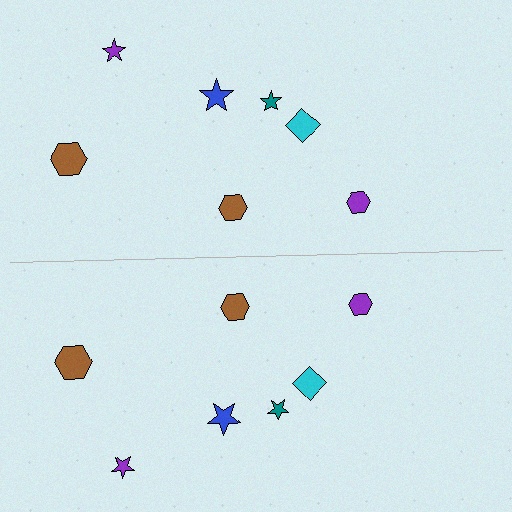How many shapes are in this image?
There are 14 shapes in this image.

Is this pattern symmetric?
Yes, this pattern has bilateral (reflection) symmetry.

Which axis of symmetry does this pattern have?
The pattern has a horizontal axis of symmetry running through the center of the image.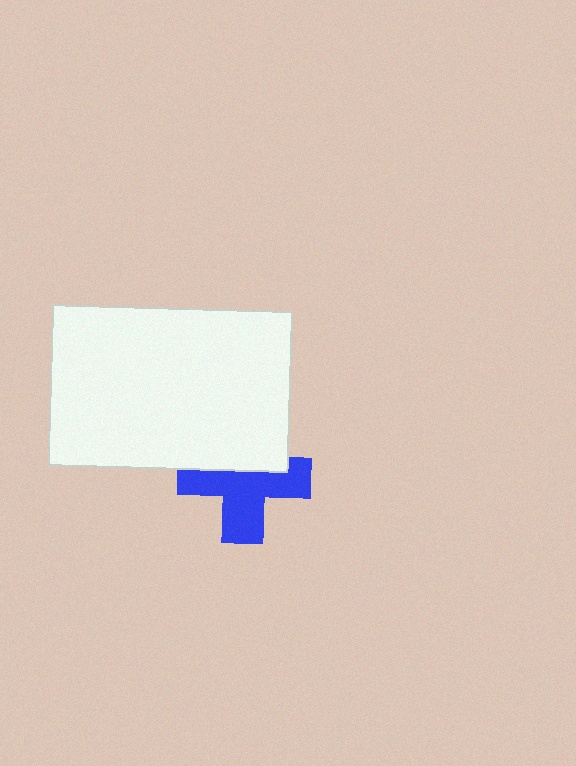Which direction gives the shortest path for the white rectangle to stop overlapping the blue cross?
Moving up gives the shortest separation.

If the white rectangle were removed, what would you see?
You would see the complete blue cross.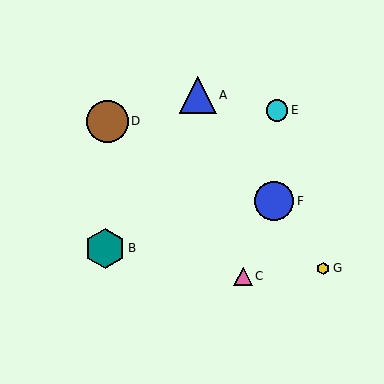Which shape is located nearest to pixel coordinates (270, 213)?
The blue circle (labeled F) at (274, 201) is nearest to that location.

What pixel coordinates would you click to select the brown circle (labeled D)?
Click at (107, 121) to select the brown circle D.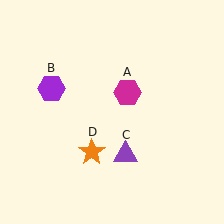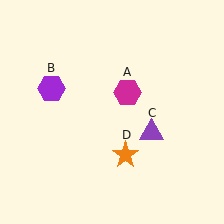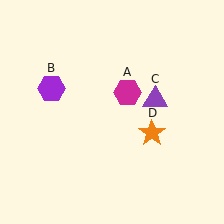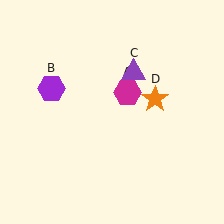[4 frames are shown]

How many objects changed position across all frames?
2 objects changed position: purple triangle (object C), orange star (object D).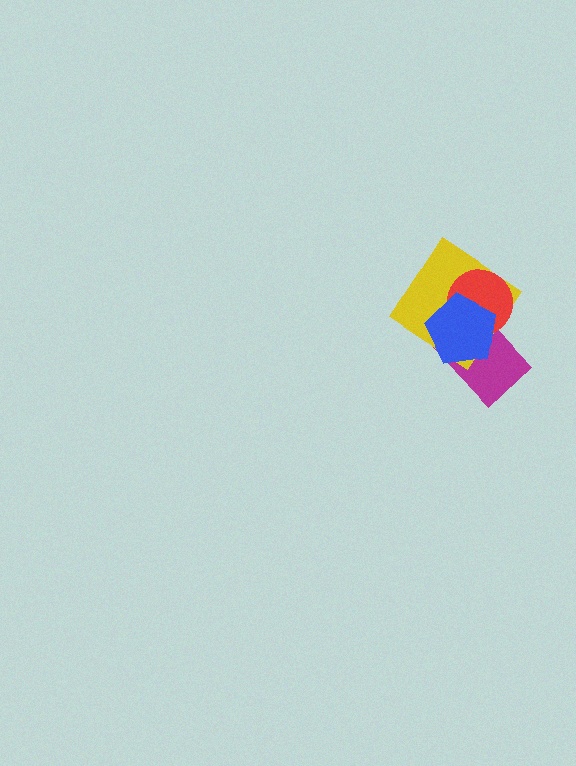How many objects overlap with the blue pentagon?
3 objects overlap with the blue pentagon.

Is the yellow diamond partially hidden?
Yes, it is partially covered by another shape.